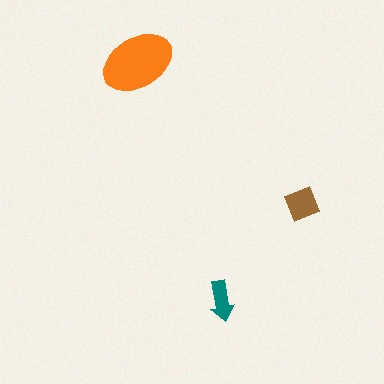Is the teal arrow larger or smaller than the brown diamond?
Smaller.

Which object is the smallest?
The teal arrow.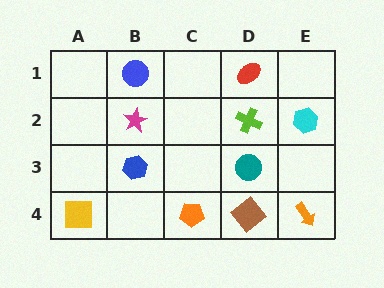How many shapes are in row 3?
2 shapes.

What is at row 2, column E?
A cyan hexagon.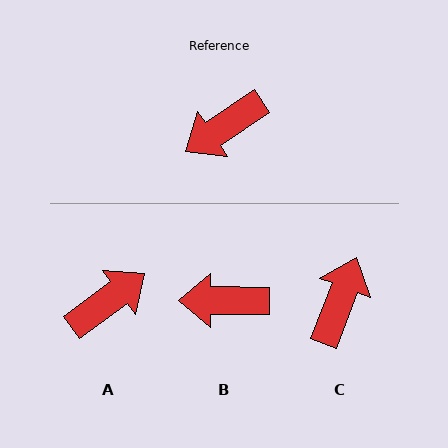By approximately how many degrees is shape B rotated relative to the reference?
Approximately 34 degrees clockwise.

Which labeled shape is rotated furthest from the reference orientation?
A, about 177 degrees away.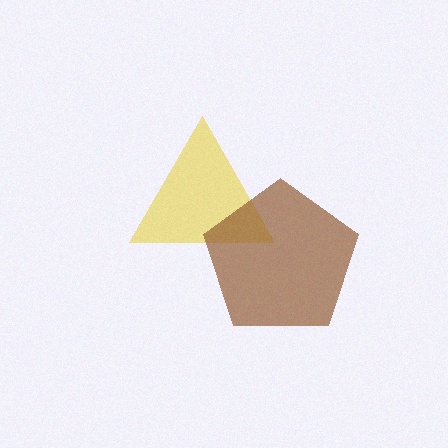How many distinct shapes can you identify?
There are 2 distinct shapes: a yellow triangle, a brown pentagon.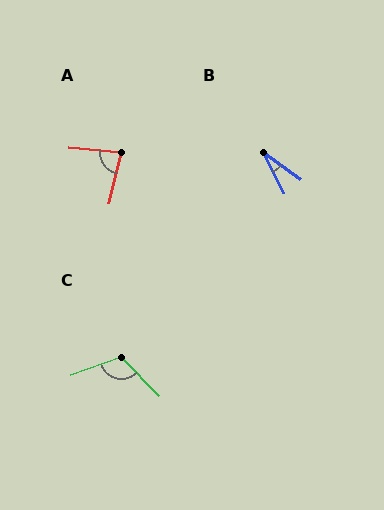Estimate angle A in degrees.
Approximately 82 degrees.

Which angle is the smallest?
B, at approximately 28 degrees.